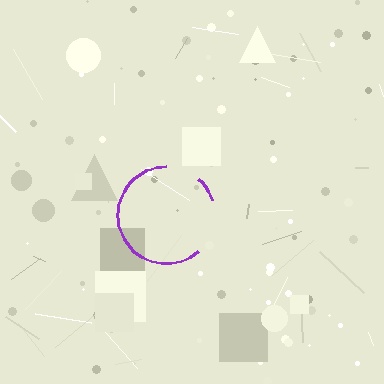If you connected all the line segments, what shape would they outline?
They would outline a circle.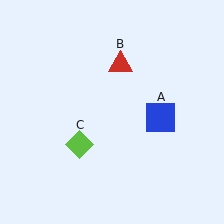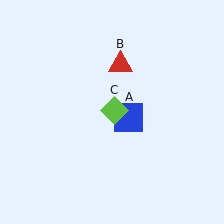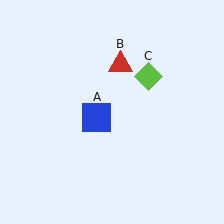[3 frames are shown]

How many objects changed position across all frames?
2 objects changed position: blue square (object A), lime diamond (object C).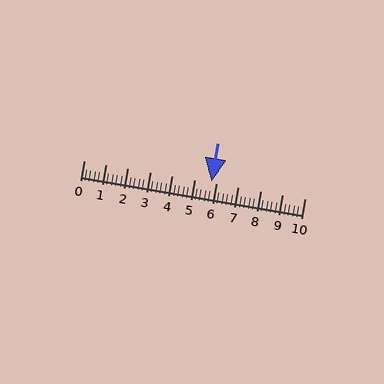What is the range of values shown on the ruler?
The ruler shows values from 0 to 10.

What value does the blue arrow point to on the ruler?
The blue arrow points to approximately 5.8.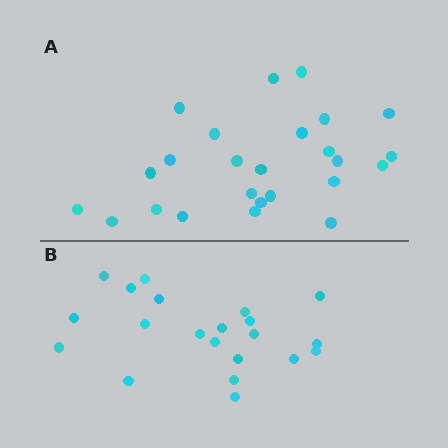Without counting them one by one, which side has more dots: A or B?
Region A (the top region) has more dots.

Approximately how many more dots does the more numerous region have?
Region A has about 4 more dots than region B.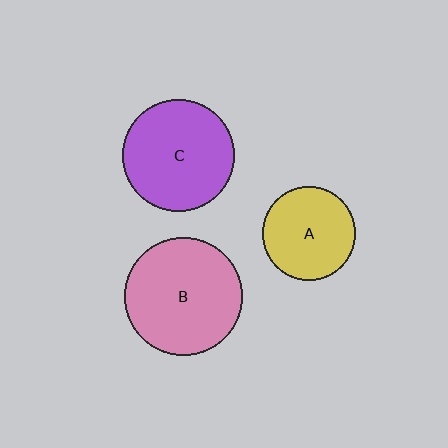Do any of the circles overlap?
No, none of the circles overlap.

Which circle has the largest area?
Circle B (pink).